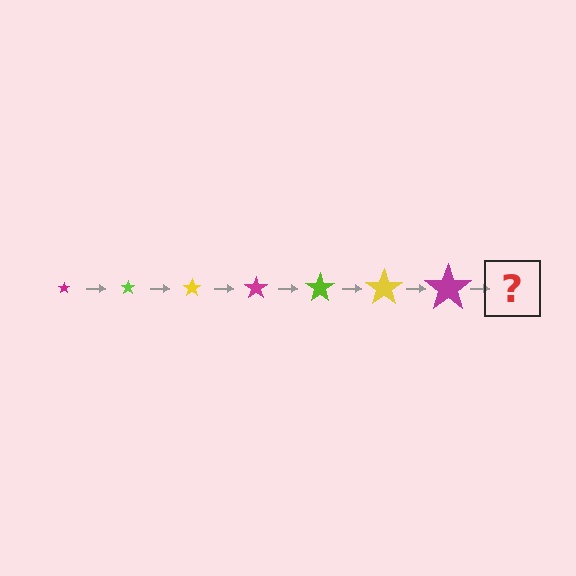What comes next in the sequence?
The next element should be a lime star, larger than the previous one.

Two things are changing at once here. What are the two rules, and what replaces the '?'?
The two rules are that the star grows larger each step and the color cycles through magenta, lime, and yellow. The '?' should be a lime star, larger than the previous one.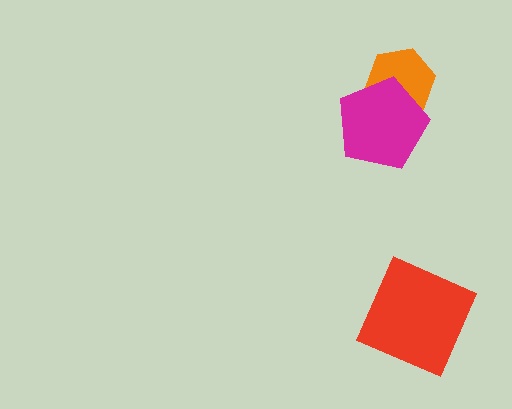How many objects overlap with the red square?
0 objects overlap with the red square.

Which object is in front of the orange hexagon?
The magenta pentagon is in front of the orange hexagon.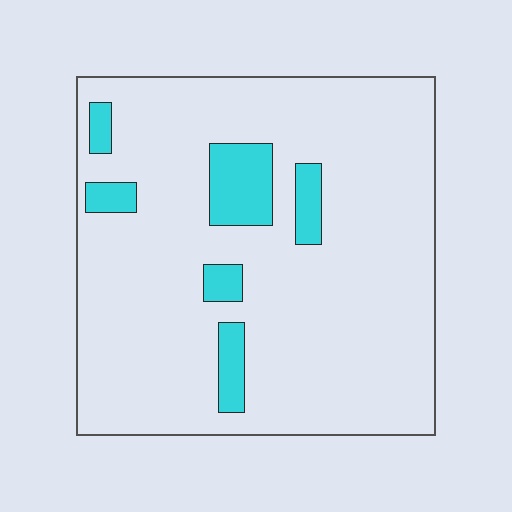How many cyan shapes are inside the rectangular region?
6.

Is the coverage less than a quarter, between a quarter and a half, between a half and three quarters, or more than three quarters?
Less than a quarter.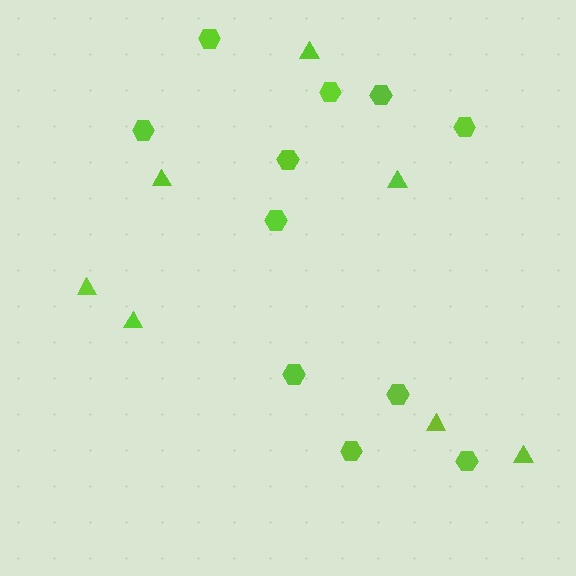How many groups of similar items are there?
There are 2 groups: one group of hexagons (11) and one group of triangles (7).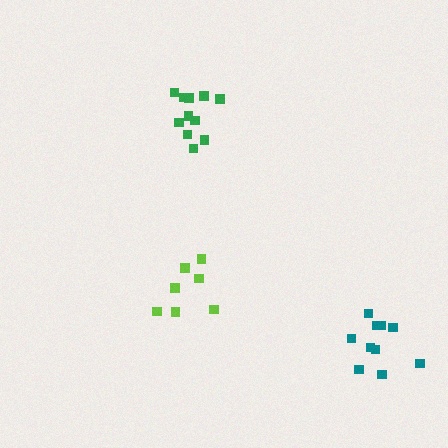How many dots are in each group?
Group 1: 7 dots, Group 2: 11 dots, Group 3: 10 dots (28 total).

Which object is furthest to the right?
The teal cluster is rightmost.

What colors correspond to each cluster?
The clusters are colored: lime, green, teal.